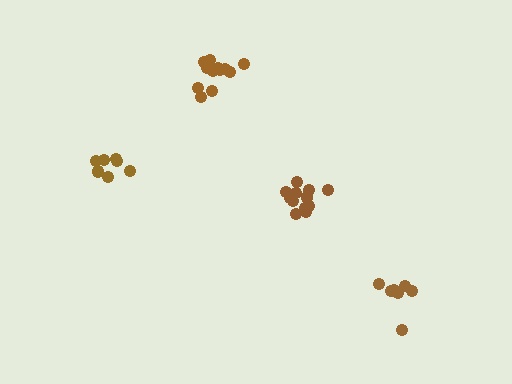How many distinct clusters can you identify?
There are 4 distinct clusters.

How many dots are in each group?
Group 1: 12 dots, Group 2: 7 dots, Group 3: 7 dots, Group 4: 12 dots (38 total).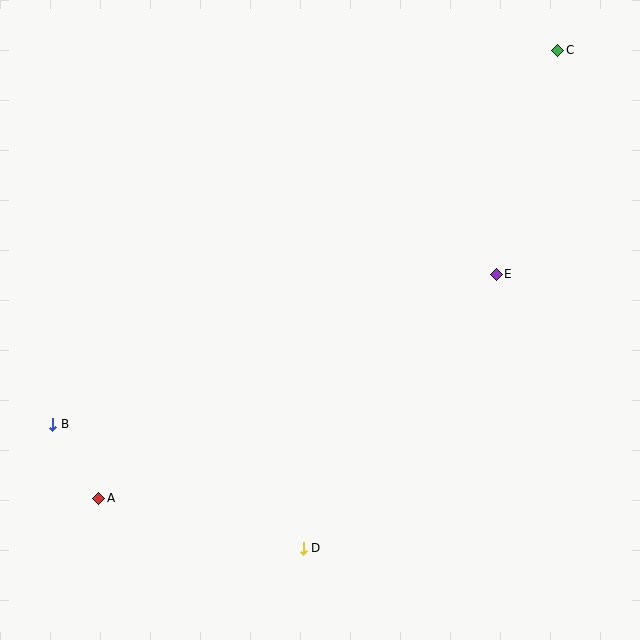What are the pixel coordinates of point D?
Point D is at (303, 548).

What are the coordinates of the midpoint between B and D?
The midpoint between B and D is at (178, 486).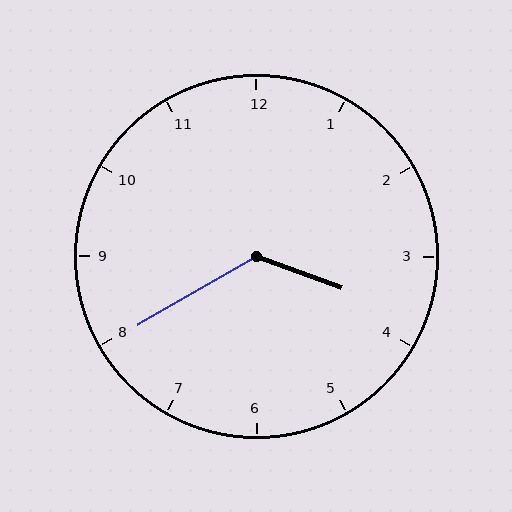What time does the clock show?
3:40.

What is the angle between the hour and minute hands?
Approximately 130 degrees.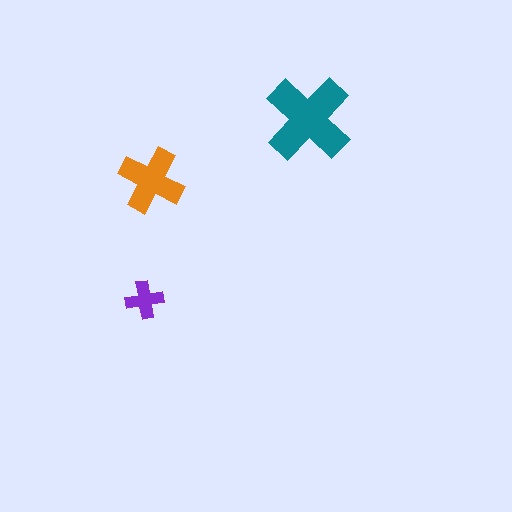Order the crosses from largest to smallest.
the teal one, the orange one, the purple one.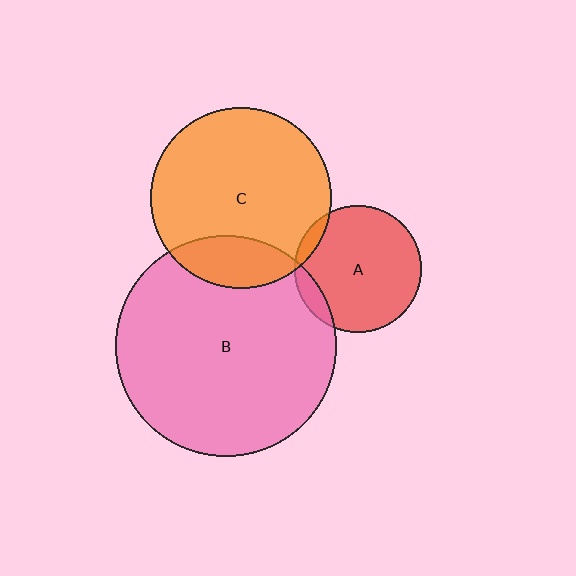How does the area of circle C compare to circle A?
Approximately 2.0 times.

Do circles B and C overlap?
Yes.